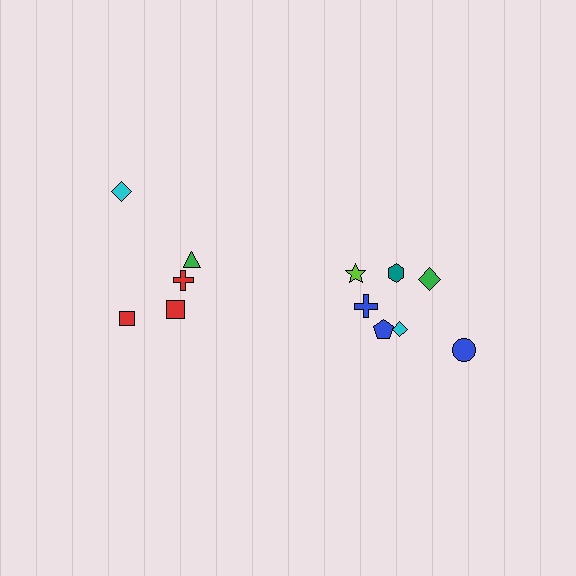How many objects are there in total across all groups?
There are 12 objects.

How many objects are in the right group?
There are 7 objects.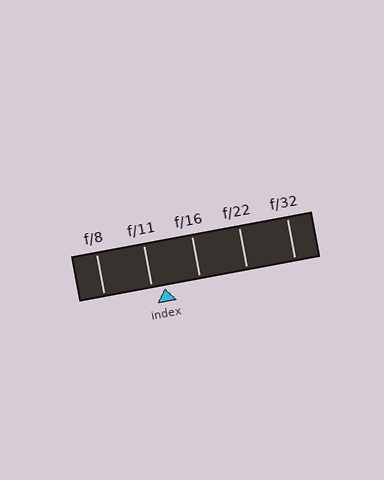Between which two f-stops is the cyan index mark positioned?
The index mark is between f/11 and f/16.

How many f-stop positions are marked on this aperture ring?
There are 5 f-stop positions marked.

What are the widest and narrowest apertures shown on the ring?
The widest aperture shown is f/8 and the narrowest is f/32.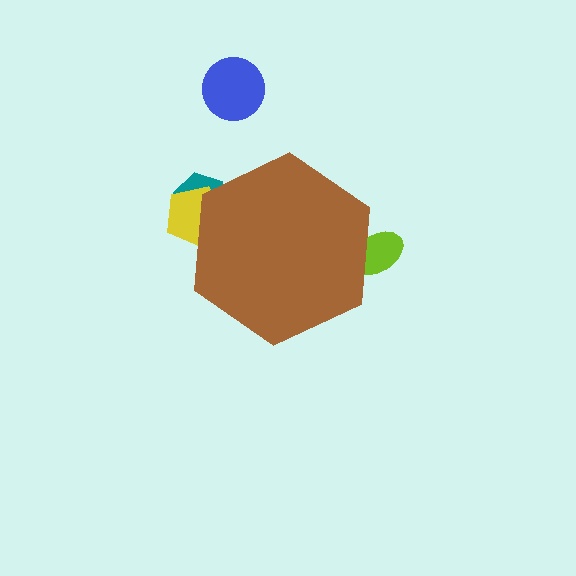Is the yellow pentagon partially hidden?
Yes, the yellow pentagon is partially hidden behind the brown hexagon.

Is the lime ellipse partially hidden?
Yes, the lime ellipse is partially hidden behind the brown hexagon.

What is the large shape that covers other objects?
A brown hexagon.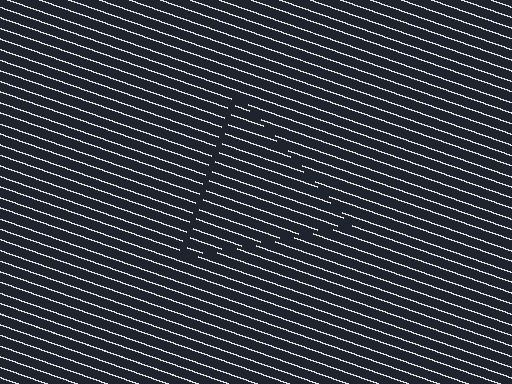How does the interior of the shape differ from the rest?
The interior of the shape contains the same grating, shifted by half a period — the contour is defined by the phase discontinuity where line-ends from the inner and outer gratings abut.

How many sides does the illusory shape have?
3 sides — the line-ends trace a triangle.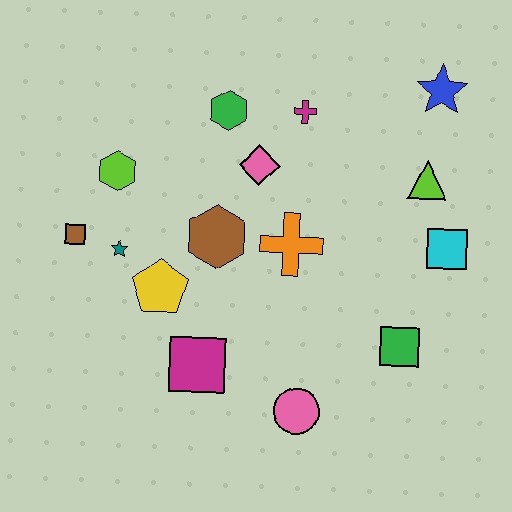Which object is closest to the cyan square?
The lime triangle is closest to the cyan square.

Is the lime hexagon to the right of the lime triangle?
No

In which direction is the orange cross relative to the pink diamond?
The orange cross is below the pink diamond.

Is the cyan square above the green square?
Yes